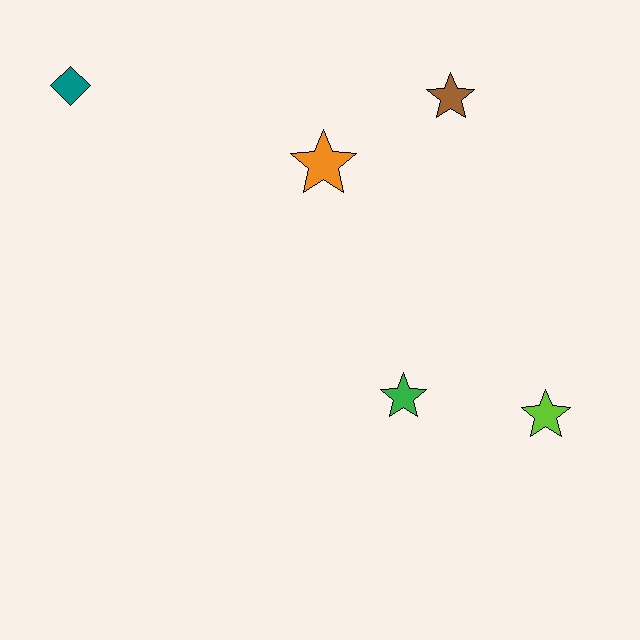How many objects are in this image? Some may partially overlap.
There are 5 objects.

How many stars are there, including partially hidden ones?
There are 4 stars.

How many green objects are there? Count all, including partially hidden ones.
There is 1 green object.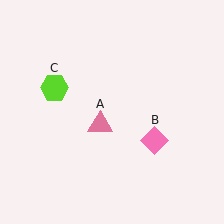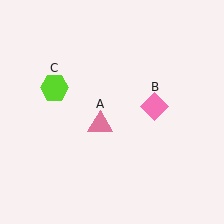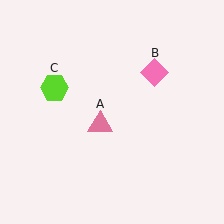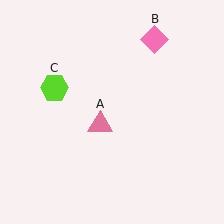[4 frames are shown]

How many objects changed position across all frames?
1 object changed position: pink diamond (object B).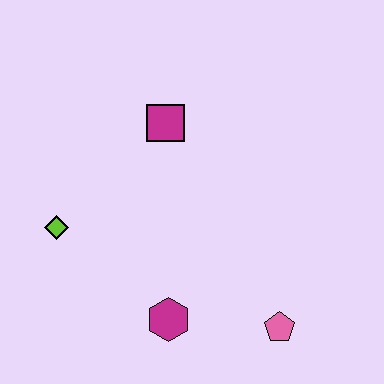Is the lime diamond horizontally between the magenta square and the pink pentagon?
No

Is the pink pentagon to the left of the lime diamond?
No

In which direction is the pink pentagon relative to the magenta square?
The pink pentagon is below the magenta square.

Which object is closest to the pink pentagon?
The magenta hexagon is closest to the pink pentagon.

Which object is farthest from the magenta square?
The pink pentagon is farthest from the magenta square.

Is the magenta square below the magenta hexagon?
No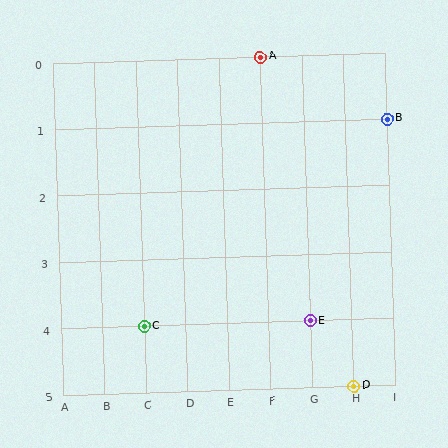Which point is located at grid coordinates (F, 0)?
Point A is at (F, 0).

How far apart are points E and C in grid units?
Points E and C are 4 columns apart.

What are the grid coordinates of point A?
Point A is at grid coordinates (F, 0).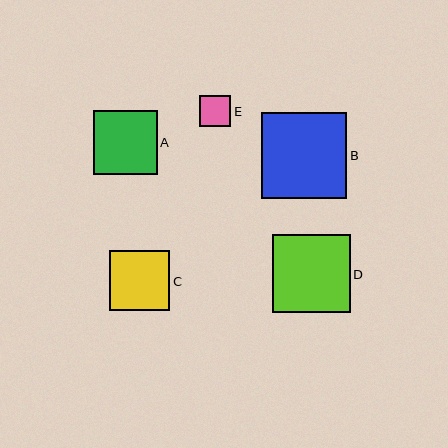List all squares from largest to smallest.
From largest to smallest: B, D, A, C, E.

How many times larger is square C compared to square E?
Square C is approximately 1.9 times the size of square E.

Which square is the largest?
Square B is the largest with a size of approximately 86 pixels.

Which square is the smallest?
Square E is the smallest with a size of approximately 31 pixels.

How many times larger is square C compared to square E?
Square C is approximately 1.9 times the size of square E.